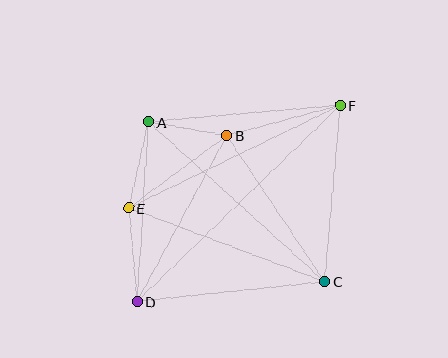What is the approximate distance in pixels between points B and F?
The distance between B and F is approximately 117 pixels.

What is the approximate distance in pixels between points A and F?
The distance between A and F is approximately 192 pixels.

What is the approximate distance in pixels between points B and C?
The distance between B and C is approximately 176 pixels.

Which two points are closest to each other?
Points A and B are closest to each other.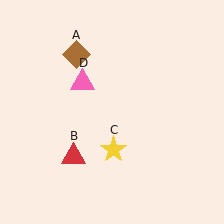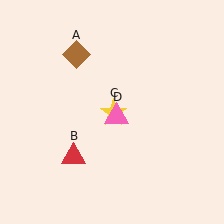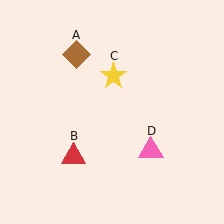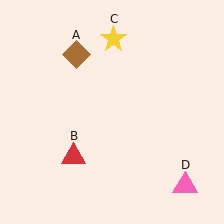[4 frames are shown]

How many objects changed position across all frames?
2 objects changed position: yellow star (object C), pink triangle (object D).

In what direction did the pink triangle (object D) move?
The pink triangle (object D) moved down and to the right.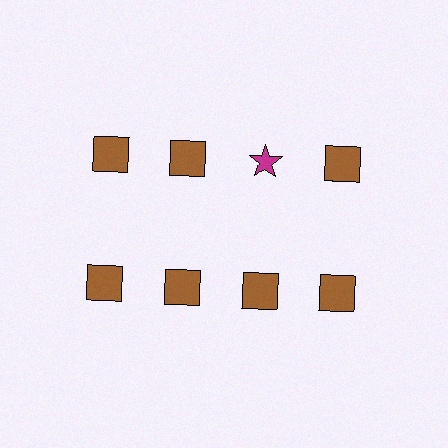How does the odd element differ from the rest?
It differs in both color (magenta instead of brown) and shape (star instead of square).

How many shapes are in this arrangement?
There are 8 shapes arranged in a grid pattern.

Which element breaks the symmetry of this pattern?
The magenta star in the top row, center column breaks the symmetry. All other shapes are brown squares.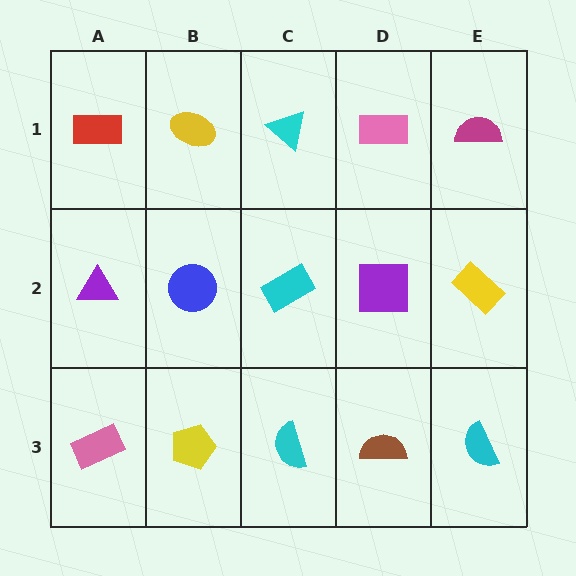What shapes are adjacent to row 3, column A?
A purple triangle (row 2, column A), a yellow pentagon (row 3, column B).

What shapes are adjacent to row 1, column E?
A yellow rectangle (row 2, column E), a pink rectangle (row 1, column D).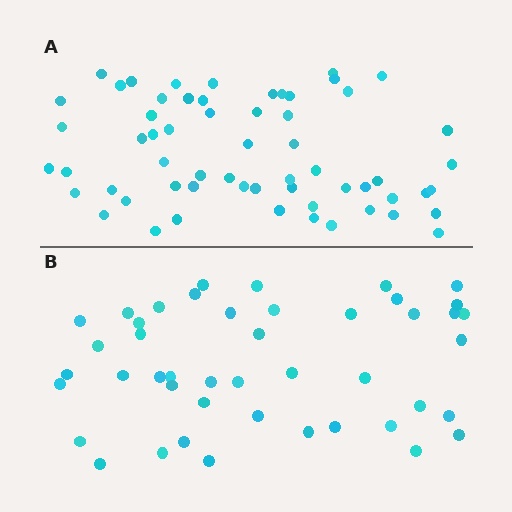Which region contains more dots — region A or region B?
Region A (the top region) has more dots.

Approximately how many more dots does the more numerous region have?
Region A has approximately 15 more dots than region B.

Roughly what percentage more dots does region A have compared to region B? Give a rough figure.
About 35% more.